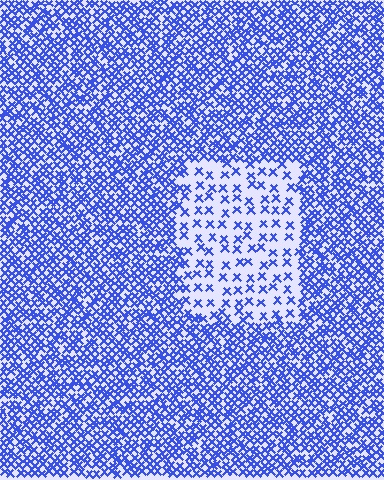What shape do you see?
I see a rectangle.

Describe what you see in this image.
The image contains small blue elements arranged at two different densities. A rectangle-shaped region is visible where the elements are less densely packed than the surrounding area.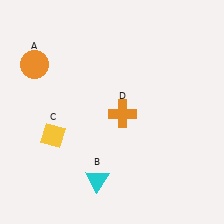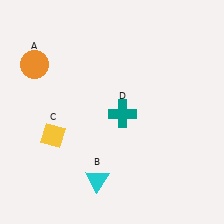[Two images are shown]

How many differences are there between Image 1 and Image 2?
There is 1 difference between the two images.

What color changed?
The cross (D) changed from orange in Image 1 to teal in Image 2.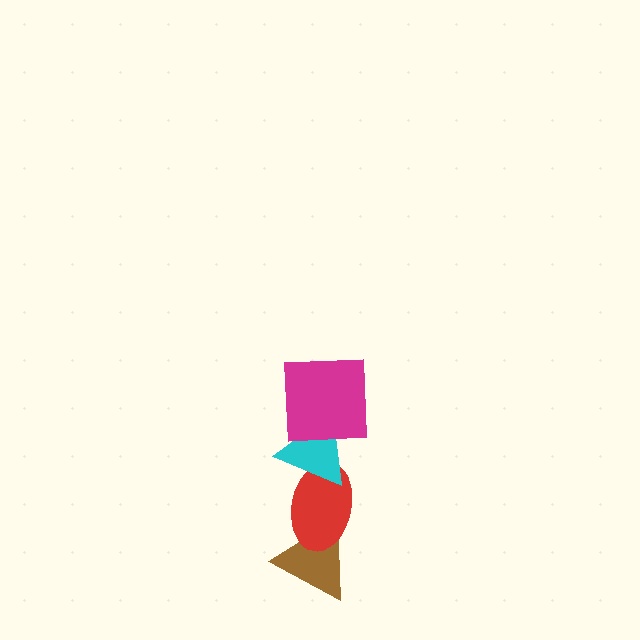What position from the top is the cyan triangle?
The cyan triangle is 2nd from the top.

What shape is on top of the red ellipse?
The cyan triangle is on top of the red ellipse.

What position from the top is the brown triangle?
The brown triangle is 4th from the top.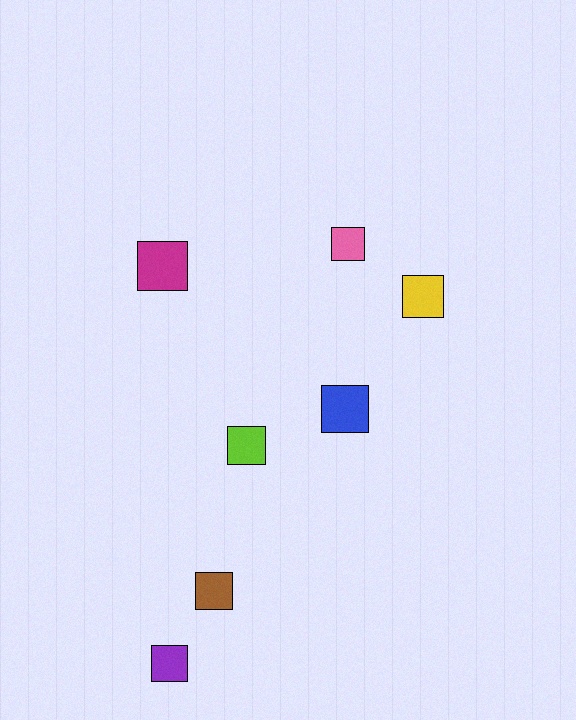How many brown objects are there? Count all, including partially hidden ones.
There is 1 brown object.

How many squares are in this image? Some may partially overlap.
There are 7 squares.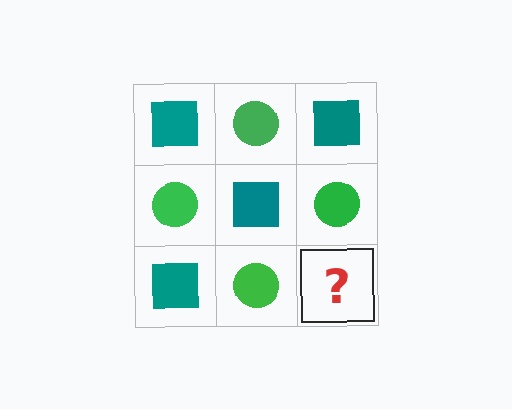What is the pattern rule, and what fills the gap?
The rule is that it alternates teal square and green circle in a checkerboard pattern. The gap should be filled with a teal square.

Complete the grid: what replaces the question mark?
The question mark should be replaced with a teal square.